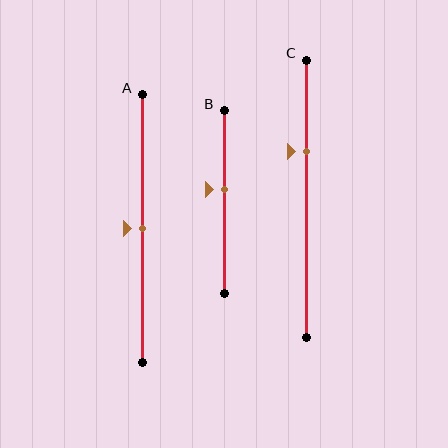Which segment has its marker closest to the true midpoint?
Segment A has its marker closest to the true midpoint.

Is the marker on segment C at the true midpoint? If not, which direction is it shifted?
No, the marker on segment C is shifted upward by about 17% of the segment length.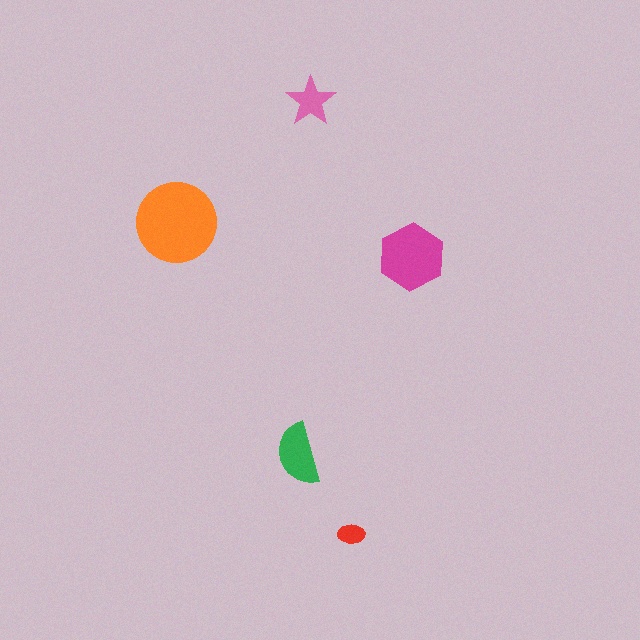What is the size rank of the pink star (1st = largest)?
4th.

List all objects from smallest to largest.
The red ellipse, the pink star, the green semicircle, the magenta hexagon, the orange circle.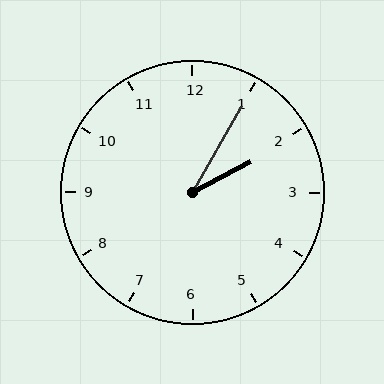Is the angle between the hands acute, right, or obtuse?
It is acute.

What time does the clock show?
2:05.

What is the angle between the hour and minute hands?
Approximately 32 degrees.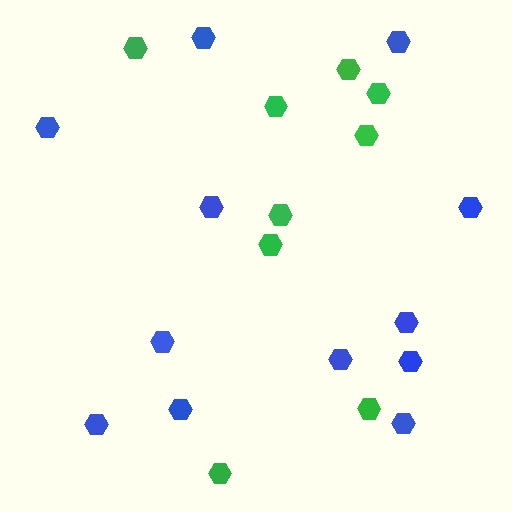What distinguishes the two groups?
There are 2 groups: one group of green hexagons (9) and one group of blue hexagons (12).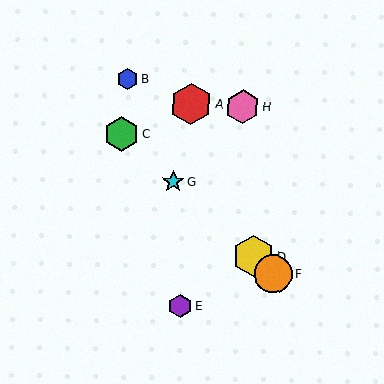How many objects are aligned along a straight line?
4 objects (C, D, F, G) are aligned along a straight line.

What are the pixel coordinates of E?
Object E is at (180, 306).